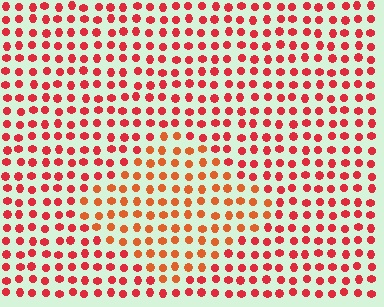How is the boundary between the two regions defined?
The boundary is defined purely by a slight shift in hue (about 24 degrees). Spacing, size, and orientation are identical on both sides.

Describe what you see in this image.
The image is filled with small red elements in a uniform arrangement. A diamond-shaped region is visible where the elements are tinted to a slightly different hue, forming a subtle color boundary.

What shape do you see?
I see a diamond.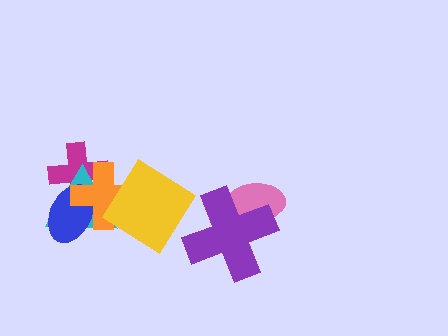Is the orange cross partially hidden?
Yes, it is partially covered by another shape.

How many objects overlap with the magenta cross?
3 objects overlap with the magenta cross.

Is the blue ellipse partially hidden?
Yes, it is partially covered by another shape.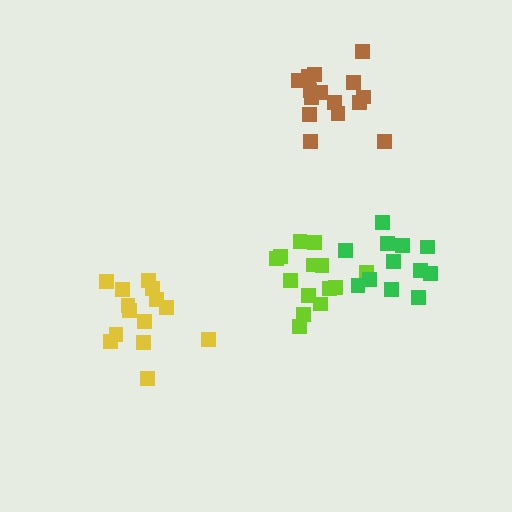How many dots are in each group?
Group 1: 14 dots, Group 2: 12 dots, Group 3: 14 dots, Group 4: 15 dots (55 total).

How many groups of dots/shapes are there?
There are 4 groups.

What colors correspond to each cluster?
The clusters are colored: lime, green, yellow, brown.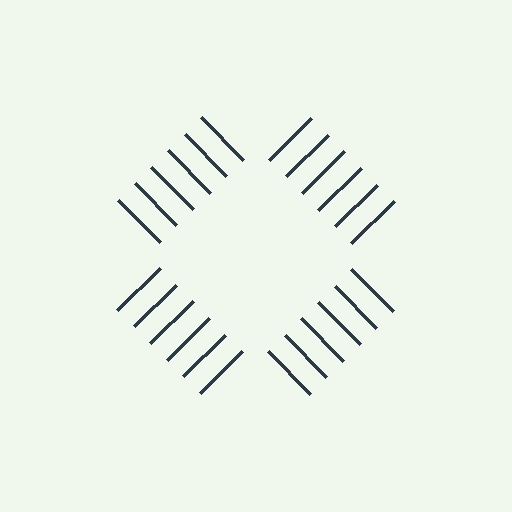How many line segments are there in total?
24 — 6 along each of the 4 edges.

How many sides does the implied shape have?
4 sides — the line-ends trace a square.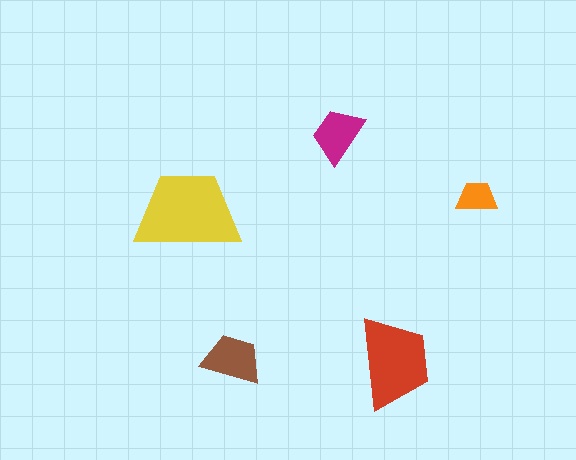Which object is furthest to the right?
The orange trapezoid is rightmost.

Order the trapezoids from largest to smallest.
the yellow one, the red one, the brown one, the magenta one, the orange one.